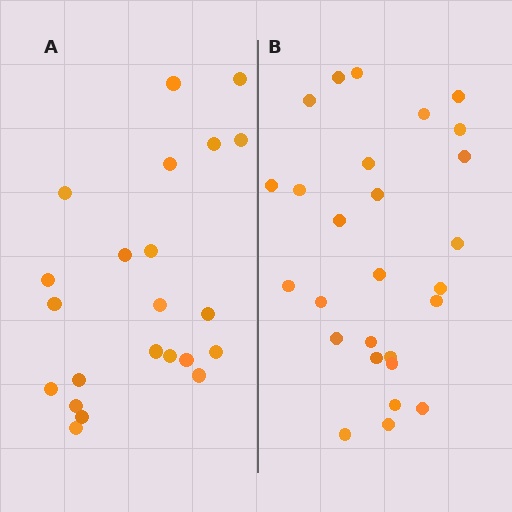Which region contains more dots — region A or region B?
Region B (the right region) has more dots.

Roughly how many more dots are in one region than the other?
Region B has about 5 more dots than region A.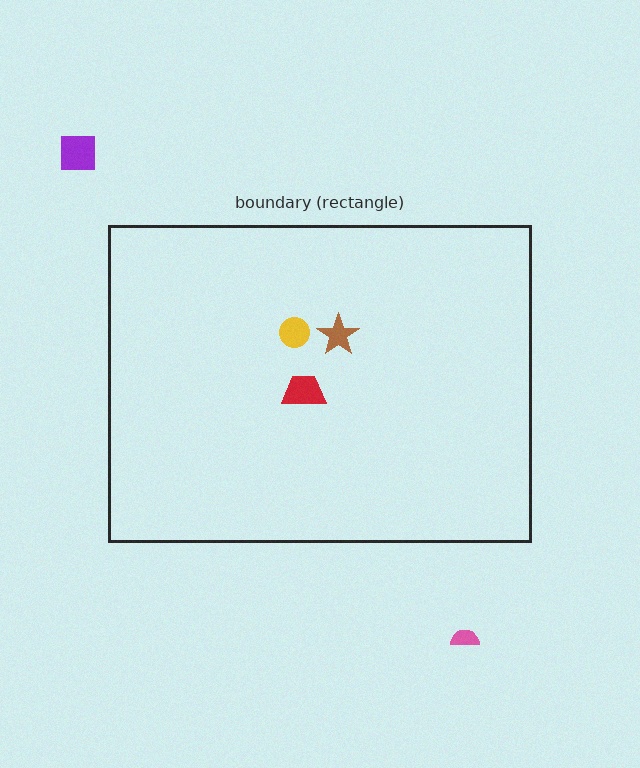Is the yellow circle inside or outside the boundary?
Inside.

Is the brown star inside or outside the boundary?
Inside.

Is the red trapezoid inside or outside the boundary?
Inside.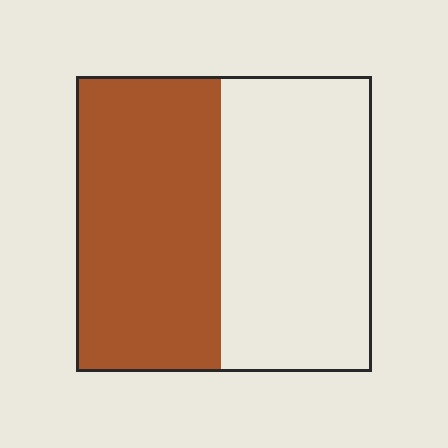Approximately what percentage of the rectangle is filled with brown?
Approximately 50%.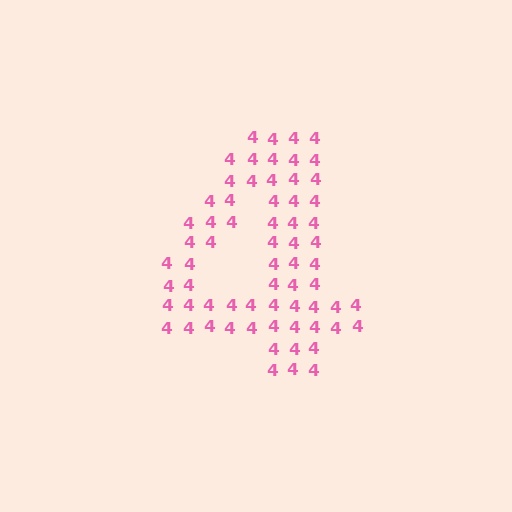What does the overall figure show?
The overall figure shows the digit 4.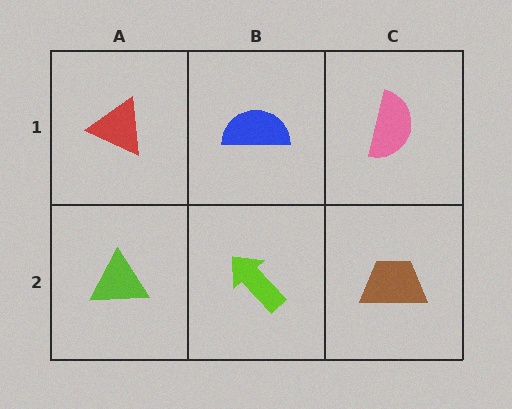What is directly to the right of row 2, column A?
A lime arrow.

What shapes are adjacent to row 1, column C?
A brown trapezoid (row 2, column C), a blue semicircle (row 1, column B).